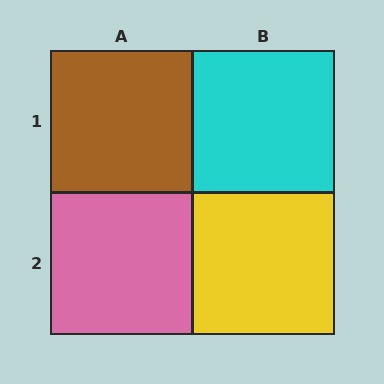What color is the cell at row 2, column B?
Yellow.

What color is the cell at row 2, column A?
Pink.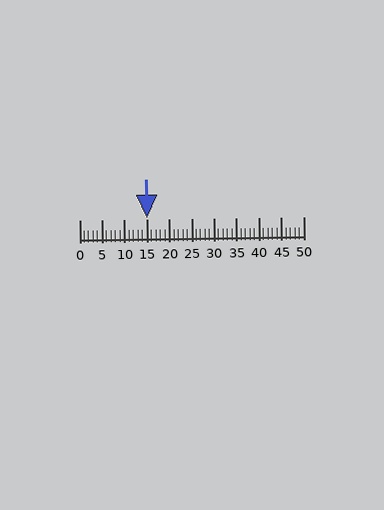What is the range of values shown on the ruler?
The ruler shows values from 0 to 50.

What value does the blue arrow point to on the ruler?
The blue arrow points to approximately 15.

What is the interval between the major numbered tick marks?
The major tick marks are spaced 5 units apart.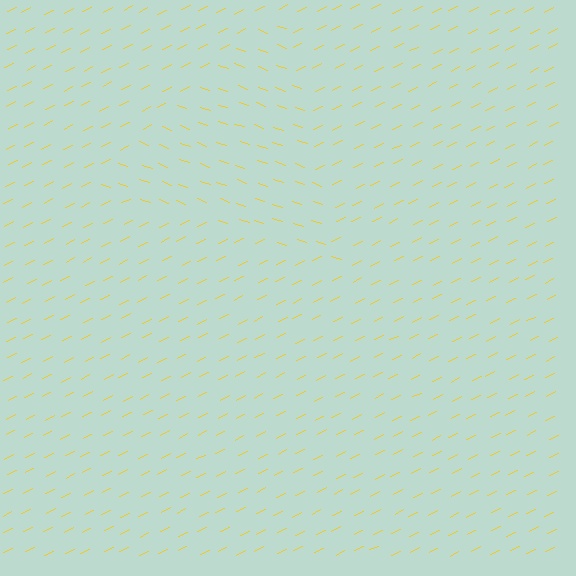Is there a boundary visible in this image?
Yes, there is a texture boundary formed by a change in line orientation.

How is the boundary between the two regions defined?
The boundary is defined purely by a change in line orientation (approximately 45 degrees difference). All lines are the same color and thickness.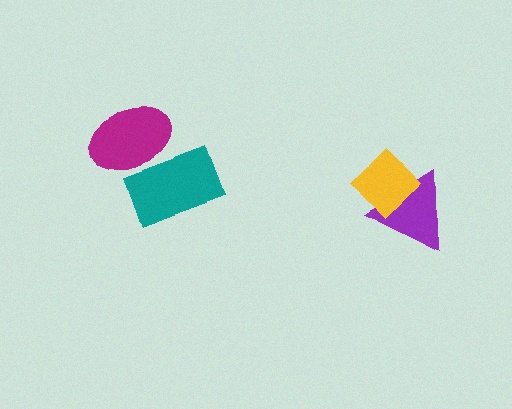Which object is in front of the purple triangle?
The yellow diamond is in front of the purple triangle.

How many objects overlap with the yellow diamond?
1 object overlaps with the yellow diamond.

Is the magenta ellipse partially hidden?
Yes, it is partially covered by another shape.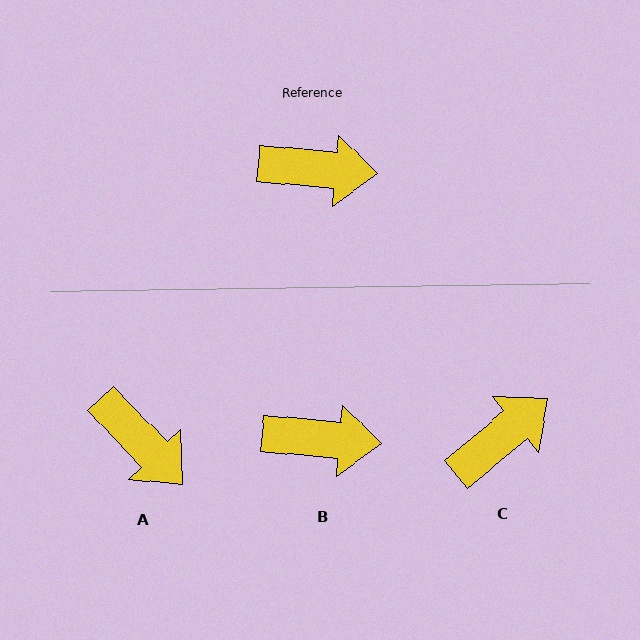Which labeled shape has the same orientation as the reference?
B.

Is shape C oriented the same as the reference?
No, it is off by about 45 degrees.